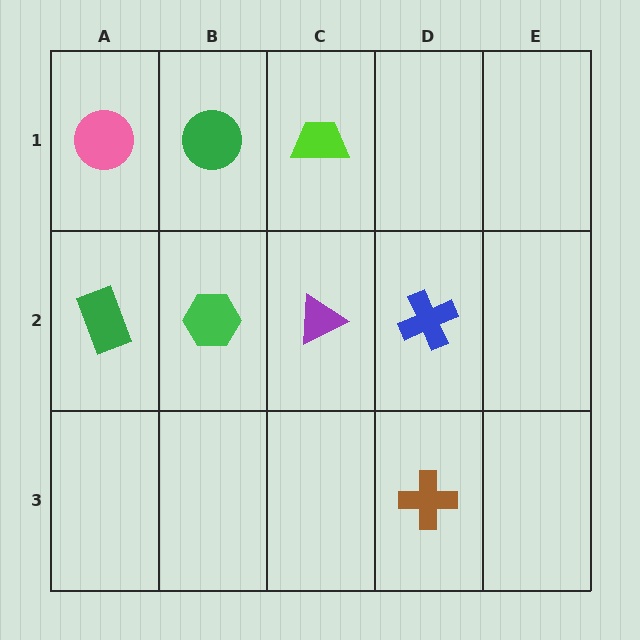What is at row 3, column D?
A brown cross.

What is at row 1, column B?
A green circle.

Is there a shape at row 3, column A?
No, that cell is empty.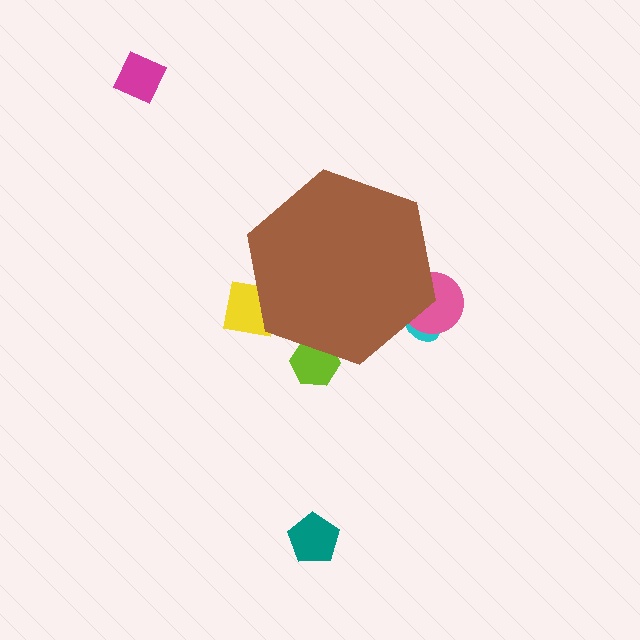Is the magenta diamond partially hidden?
No, the magenta diamond is fully visible.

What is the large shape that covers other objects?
A brown hexagon.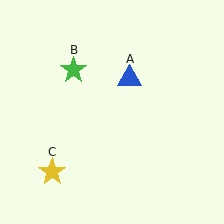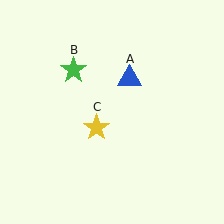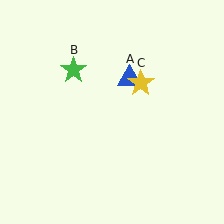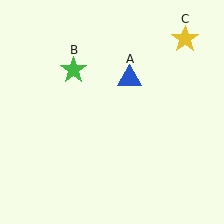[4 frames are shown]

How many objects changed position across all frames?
1 object changed position: yellow star (object C).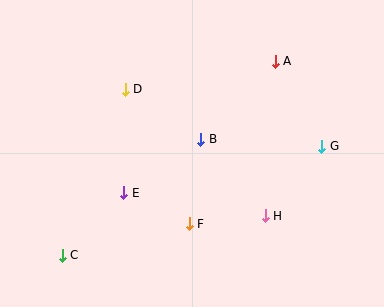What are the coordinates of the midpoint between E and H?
The midpoint between E and H is at (194, 204).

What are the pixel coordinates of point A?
Point A is at (275, 61).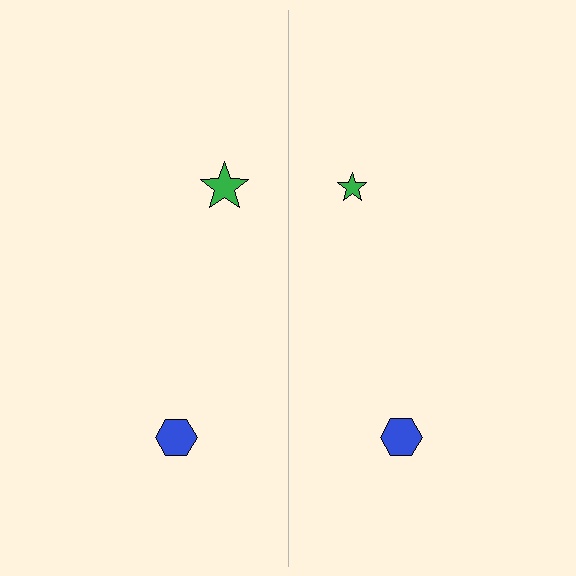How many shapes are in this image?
There are 4 shapes in this image.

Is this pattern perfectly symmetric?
No, the pattern is not perfectly symmetric. The green star on the right side has a different size than its mirror counterpart.